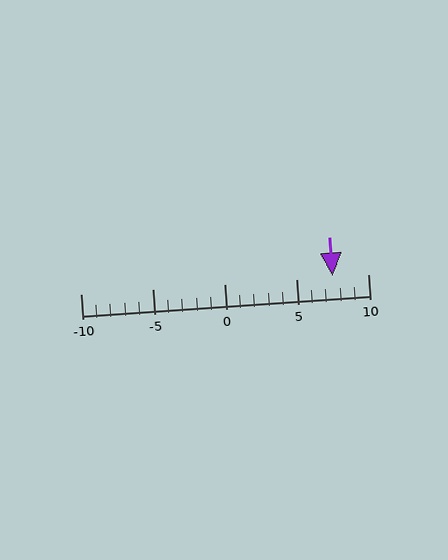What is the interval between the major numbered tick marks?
The major tick marks are spaced 5 units apart.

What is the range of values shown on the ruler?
The ruler shows values from -10 to 10.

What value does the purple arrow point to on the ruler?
The purple arrow points to approximately 8.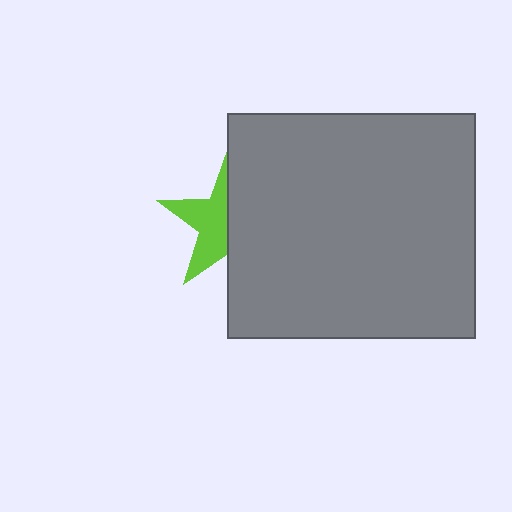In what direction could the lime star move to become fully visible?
The lime star could move left. That would shift it out from behind the gray rectangle entirely.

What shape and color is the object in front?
The object in front is a gray rectangle.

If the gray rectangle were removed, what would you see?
You would see the complete lime star.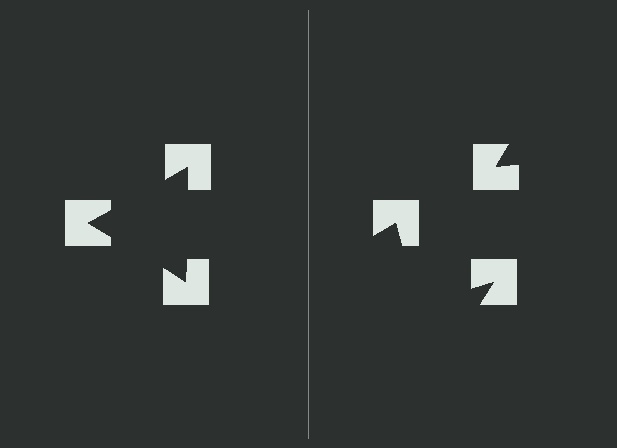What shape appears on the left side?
An illusory triangle.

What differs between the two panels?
The notched squares are positioned identically on both sides; only the wedge orientations differ. On the left they align to a triangle; on the right they are misaligned.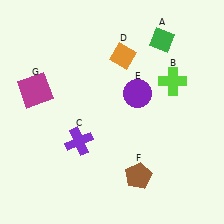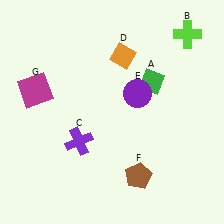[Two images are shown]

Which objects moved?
The objects that moved are: the green diamond (A), the lime cross (B).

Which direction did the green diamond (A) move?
The green diamond (A) moved down.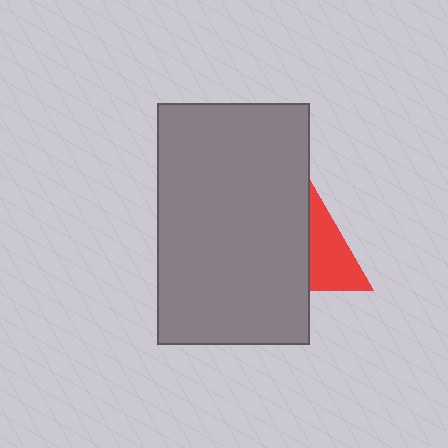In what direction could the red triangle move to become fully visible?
The red triangle could move right. That would shift it out from behind the gray rectangle entirely.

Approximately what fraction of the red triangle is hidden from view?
Roughly 50% of the red triangle is hidden behind the gray rectangle.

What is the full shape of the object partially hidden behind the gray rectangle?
The partially hidden object is a red triangle.